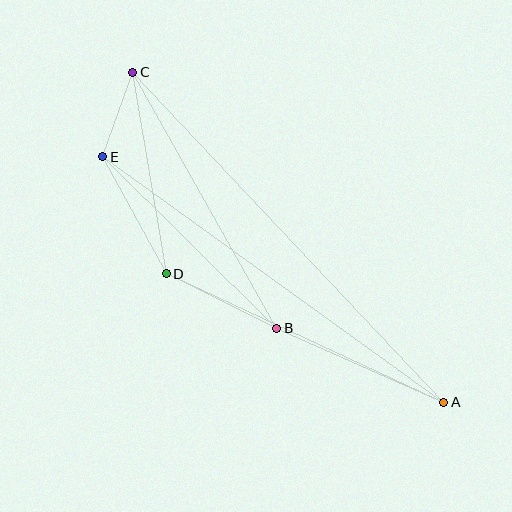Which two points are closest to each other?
Points C and E are closest to each other.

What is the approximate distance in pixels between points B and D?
The distance between B and D is approximately 123 pixels.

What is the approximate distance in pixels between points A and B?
The distance between A and B is approximately 183 pixels.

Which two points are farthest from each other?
Points A and C are farthest from each other.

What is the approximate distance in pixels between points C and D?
The distance between C and D is approximately 204 pixels.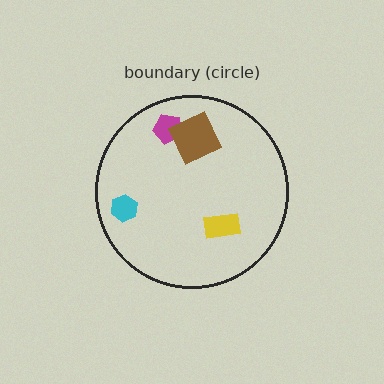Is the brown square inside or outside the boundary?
Inside.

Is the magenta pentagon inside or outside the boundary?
Inside.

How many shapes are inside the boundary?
4 inside, 0 outside.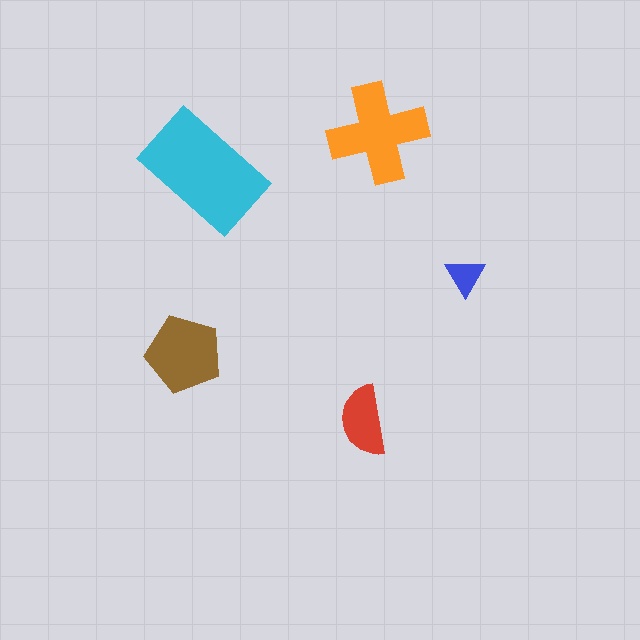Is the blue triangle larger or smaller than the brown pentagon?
Smaller.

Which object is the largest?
The cyan rectangle.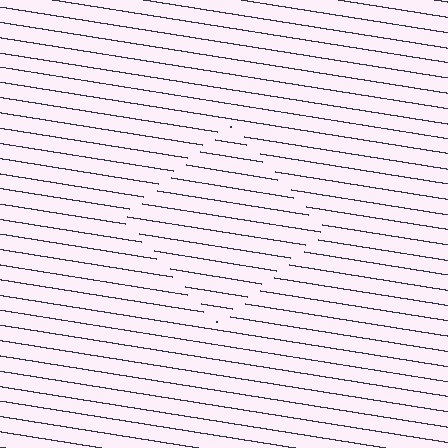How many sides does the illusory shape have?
4 sides — the line-ends trace a square.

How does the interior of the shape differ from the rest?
The interior of the shape contains the same grating, shifted by half a period — the contour is defined by the phase discontinuity where line-ends from the inner and outer gratings abut.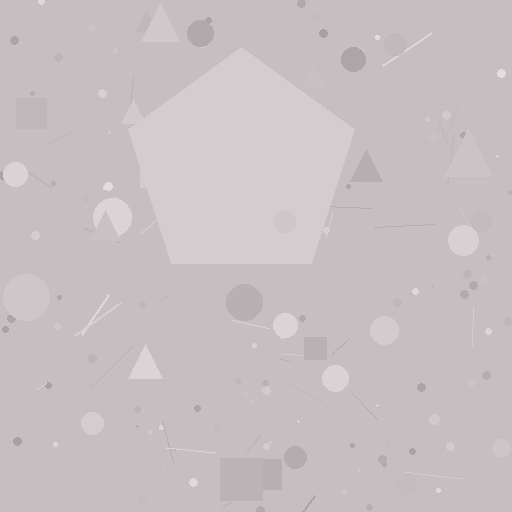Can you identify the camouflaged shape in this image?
The camouflaged shape is a pentagon.